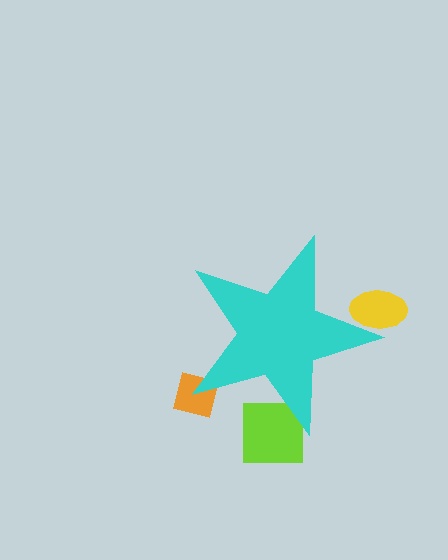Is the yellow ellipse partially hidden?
Yes, the yellow ellipse is partially hidden behind the cyan star.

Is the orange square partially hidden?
Yes, the orange square is partially hidden behind the cyan star.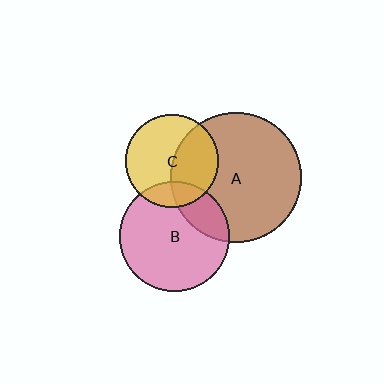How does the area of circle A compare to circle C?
Approximately 1.9 times.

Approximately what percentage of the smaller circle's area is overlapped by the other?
Approximately 40%.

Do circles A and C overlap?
Yes.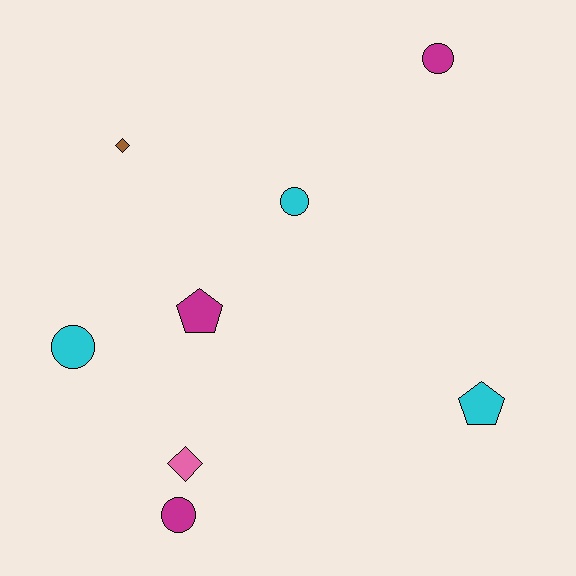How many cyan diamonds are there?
There are no cyan diamonds.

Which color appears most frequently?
Magenta, with 3 objects.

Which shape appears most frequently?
Circle, with 4 objects.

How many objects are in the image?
There are 8 objects.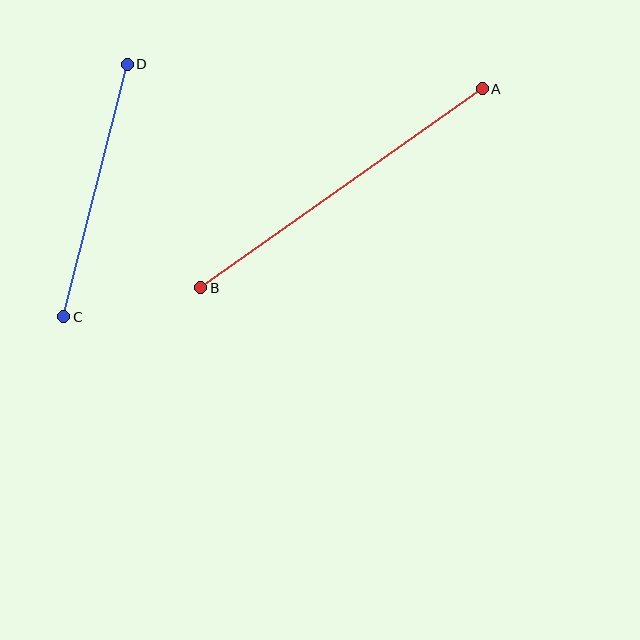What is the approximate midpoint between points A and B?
The midpoint is at approximately (342, 188) pixels.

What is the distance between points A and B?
The distance is approximately 345 pixels.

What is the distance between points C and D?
The distance is approximately 260 pixels.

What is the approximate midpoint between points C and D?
The midpoint is at approximately (95, 191) pixels.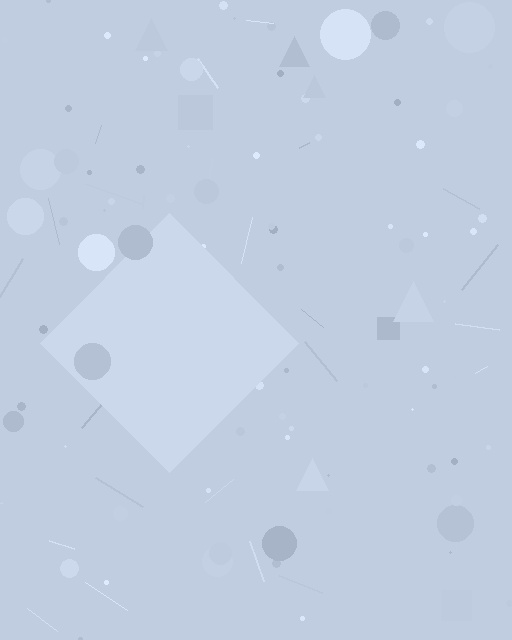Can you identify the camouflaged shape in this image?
The camouflaged shape is a diamond.